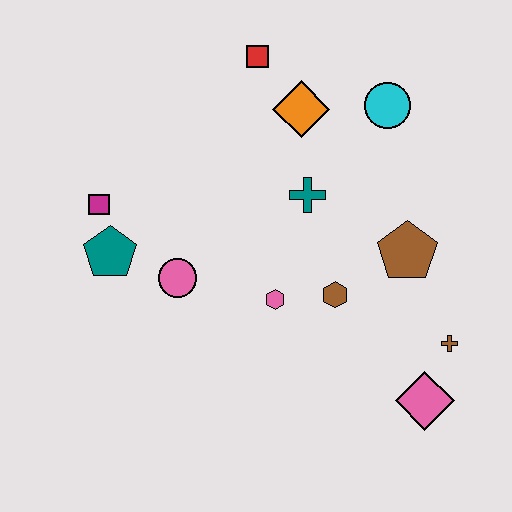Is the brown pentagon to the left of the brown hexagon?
No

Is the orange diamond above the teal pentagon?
Yes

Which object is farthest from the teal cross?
The pink diamond is farthest from the teal cross.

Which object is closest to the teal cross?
The orange diamond is closest to the teal cross.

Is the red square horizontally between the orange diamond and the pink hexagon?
No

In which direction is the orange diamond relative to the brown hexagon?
The orange diamond is above the brown hexagon.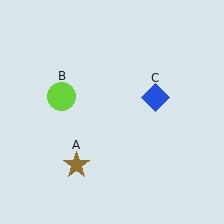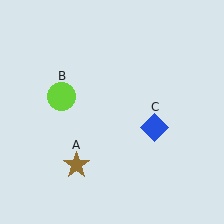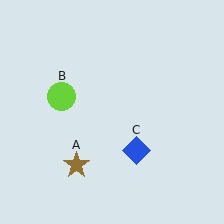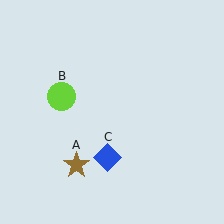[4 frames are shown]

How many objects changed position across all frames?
1 object changed position: blue diamond (object C).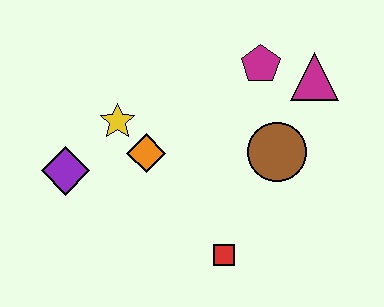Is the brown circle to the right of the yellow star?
Yes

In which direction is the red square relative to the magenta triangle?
The red square is below the magenta triangle.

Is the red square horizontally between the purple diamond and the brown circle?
Yes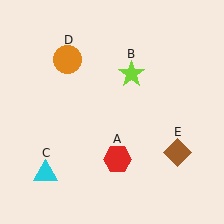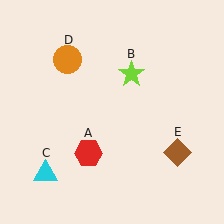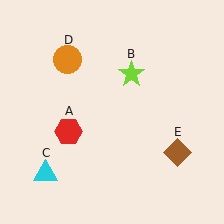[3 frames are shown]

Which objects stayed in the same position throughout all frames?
Lime star (object B) and cyan triangle (object C) and orange circle (object D) and brown diamond (object E) remained stationary.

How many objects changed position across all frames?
1 object changed position: red hexagon (object A).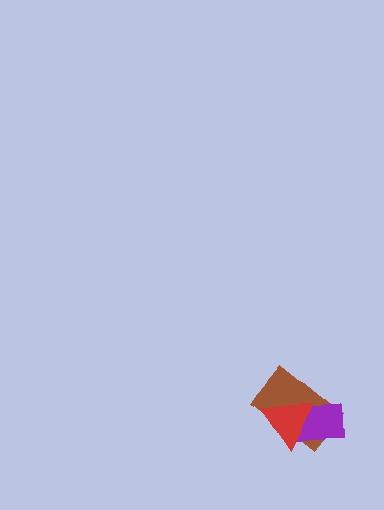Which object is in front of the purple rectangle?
The red triangle is in front of the purple rectangle.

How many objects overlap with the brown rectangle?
2 objects overlap with the brown rectangle.